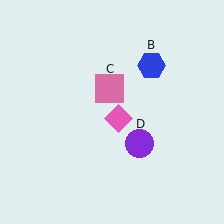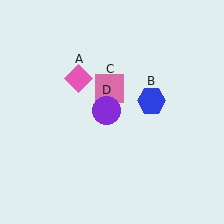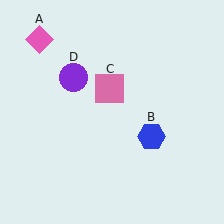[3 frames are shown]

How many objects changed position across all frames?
3 objects changed position: pink diamond (object A), blue hexagon (object B), purple circle (object D).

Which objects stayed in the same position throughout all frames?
Pink square (object C) remained stationary.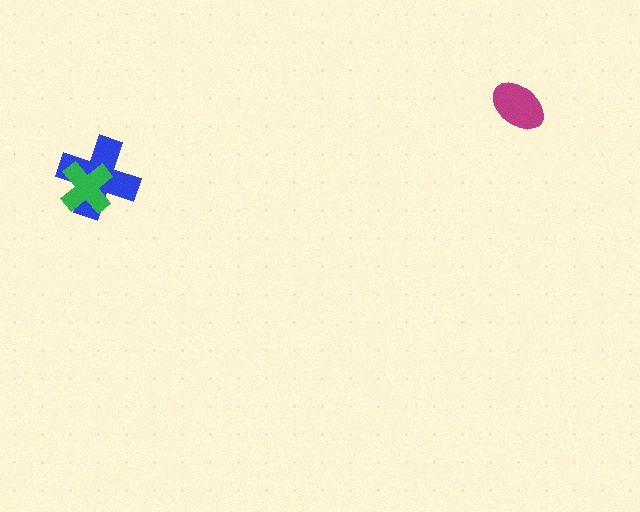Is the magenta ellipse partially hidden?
No, no other shape covers it.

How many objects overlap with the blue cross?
1 object overlaps with the blue cross.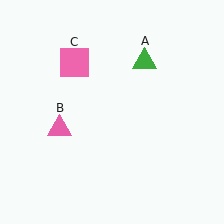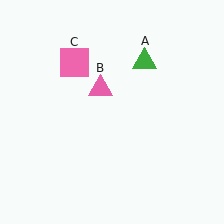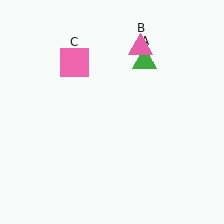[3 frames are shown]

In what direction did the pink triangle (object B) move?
The pink triangle (object B) moved up and to the right.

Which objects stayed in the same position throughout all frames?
Green triangle (object A) and pink square (object C) remained stationary.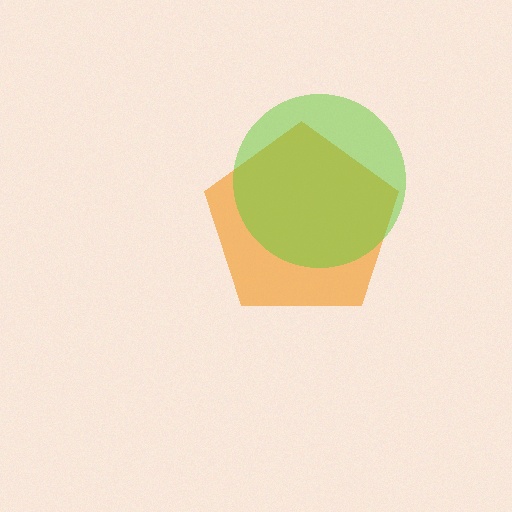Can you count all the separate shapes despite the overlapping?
Yes, there are 2 separate shapes.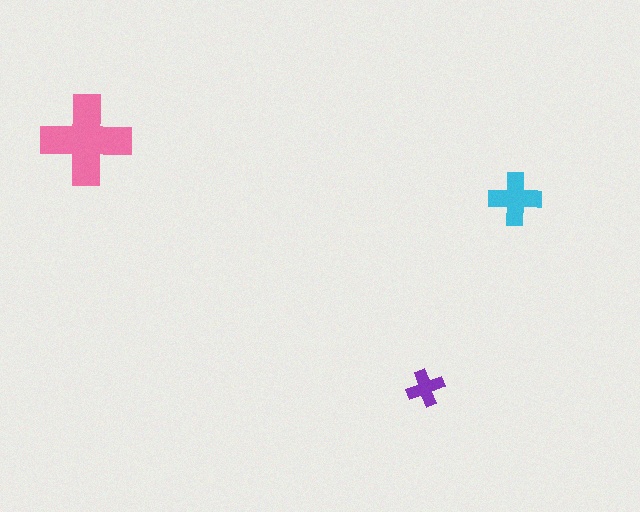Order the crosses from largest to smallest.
the pink one, the cyan one, the purple one.